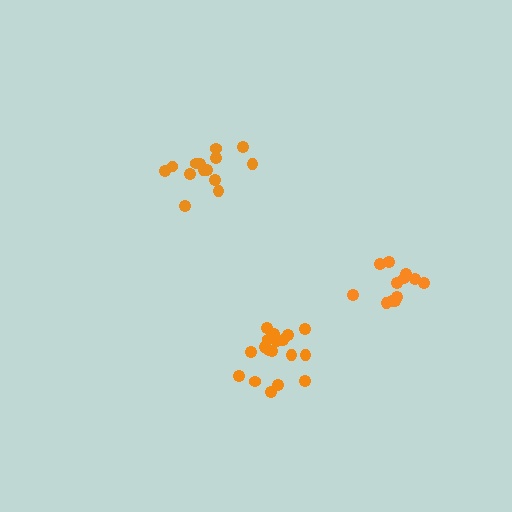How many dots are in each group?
Group 1: 12 dots, Group 2: 18 dots, Group 3: 14 dots (44 total).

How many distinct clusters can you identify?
There are 3 distinct clusters.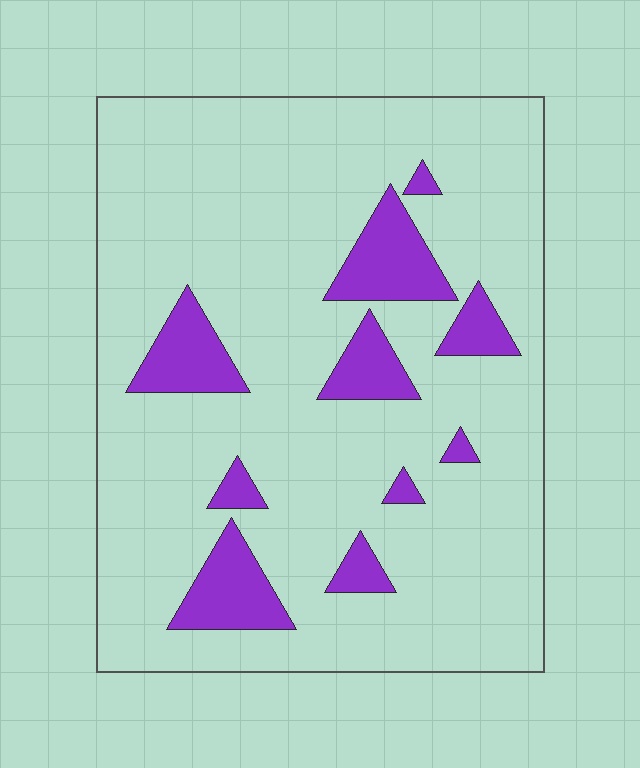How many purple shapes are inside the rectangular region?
10.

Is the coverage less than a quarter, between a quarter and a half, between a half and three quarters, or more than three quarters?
Less than a quarter.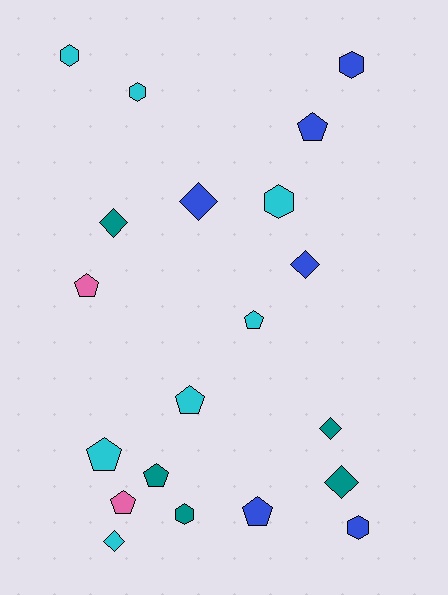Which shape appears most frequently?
Pentagon, with 8 objects.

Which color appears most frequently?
Cyan, with 7 objects.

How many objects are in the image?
There are 20 objects.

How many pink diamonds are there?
There are no pink diamonds.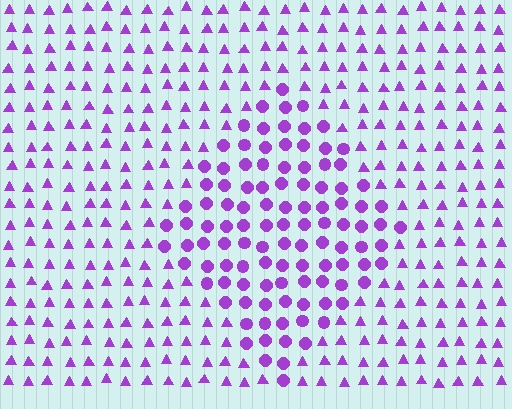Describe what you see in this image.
The image is filled with small purple elements arranged in a uniform grid. A diamond-shaped region contains circles, while the surrounding area contains triangles. The boundary is defined purely by the change in element shape.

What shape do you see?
I see a diamond.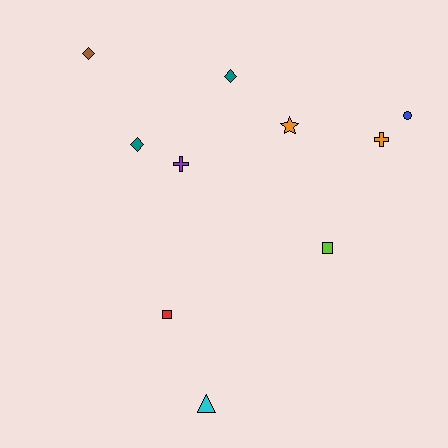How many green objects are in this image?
There are no green objects.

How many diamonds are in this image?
There are 3 diamonds.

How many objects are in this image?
There are 10 objects.